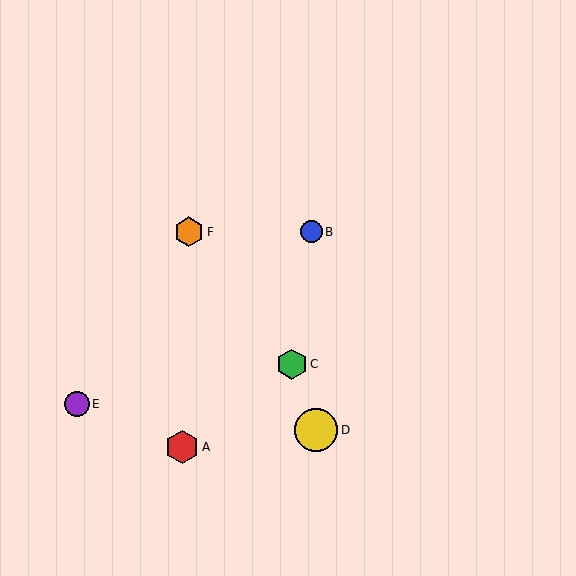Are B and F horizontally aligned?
Yes, both are at y≈232.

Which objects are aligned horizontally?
Objects B, F are aligned horizontally.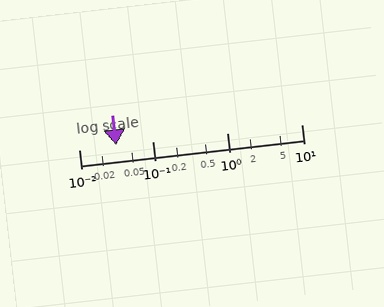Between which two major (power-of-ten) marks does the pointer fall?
The pointer is between 0.01 and 0.1.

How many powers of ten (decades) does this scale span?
The scale spans 3 decades, from 0.01 to 10.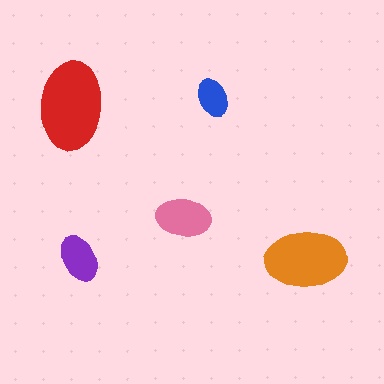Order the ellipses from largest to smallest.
the red one, the orange one, the pink one, the purple one, the blue one.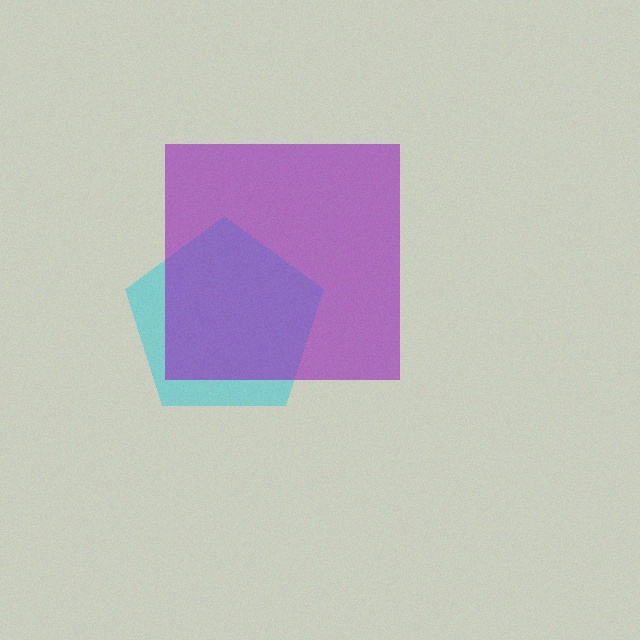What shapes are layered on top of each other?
The layered shapes are: a cyan pentagon, a purple square.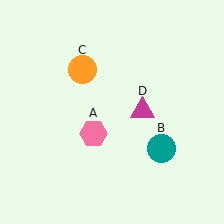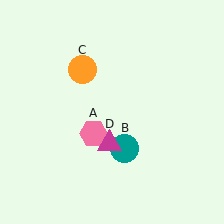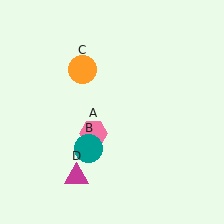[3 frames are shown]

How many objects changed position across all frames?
2 objects changed position: teal circle (object B), magenta triangle (object D).